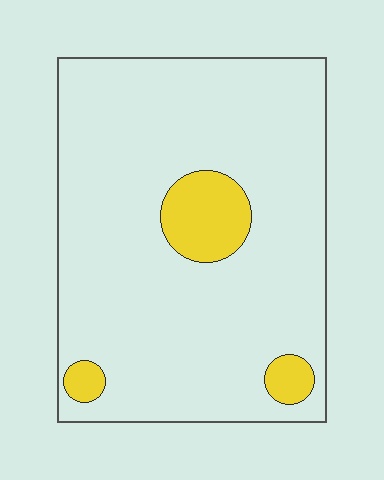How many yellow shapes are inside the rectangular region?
3.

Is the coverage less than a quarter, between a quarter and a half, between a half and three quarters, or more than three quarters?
Less than a quarter.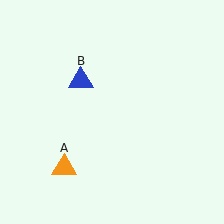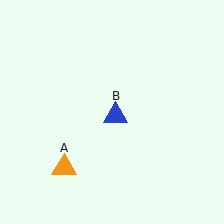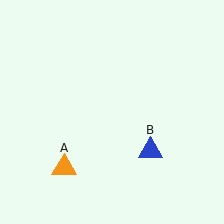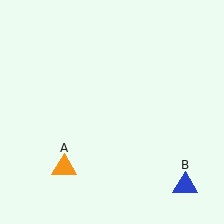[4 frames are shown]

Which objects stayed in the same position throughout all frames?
Orange triangle (object A) remained stationary.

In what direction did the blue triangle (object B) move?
The blue triangle (object B) moved down and to the right.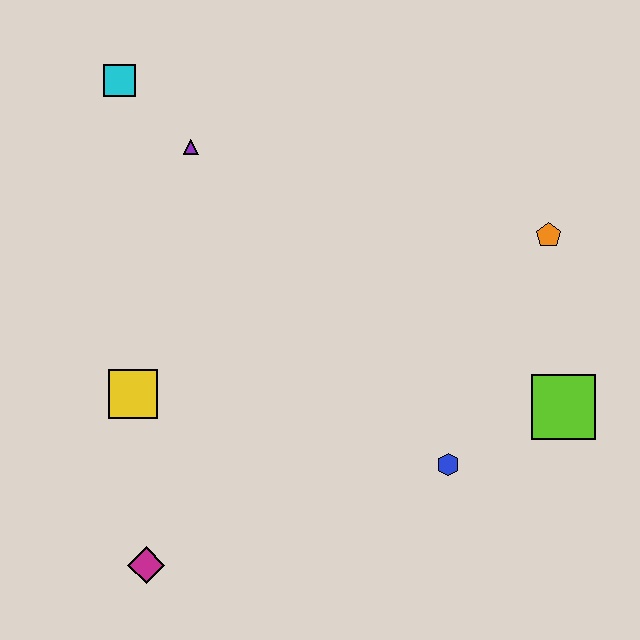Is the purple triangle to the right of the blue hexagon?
No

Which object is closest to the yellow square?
The magenta diamond is closest to the yellow square.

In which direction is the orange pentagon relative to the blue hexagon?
The orange pentagon is above the blue hexagon.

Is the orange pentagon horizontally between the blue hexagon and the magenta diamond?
No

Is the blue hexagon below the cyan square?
Yes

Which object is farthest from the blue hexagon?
The cyan square is farthest from the blue hexagon.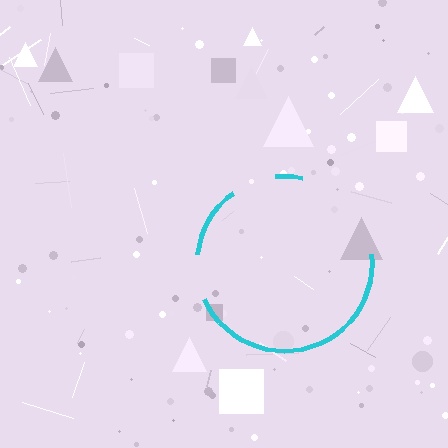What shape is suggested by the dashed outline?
The dashed outline suggests a circle.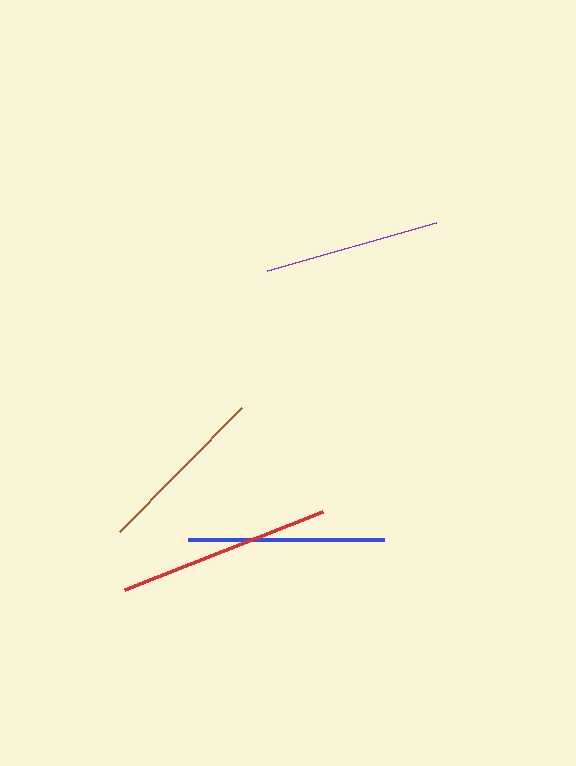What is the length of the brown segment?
The brown segment is approximately 174 pixels long.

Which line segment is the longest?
The red line is the longest at approximately 213 pixels.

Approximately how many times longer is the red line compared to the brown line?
The red line is approximately 1.2 times the length of the brown line.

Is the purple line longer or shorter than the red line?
The red line is longer than the purple line.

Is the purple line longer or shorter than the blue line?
The blue line is longer than the purple line.